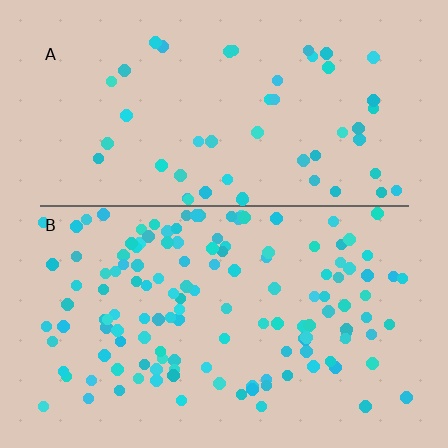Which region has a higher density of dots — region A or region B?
B (the bottom).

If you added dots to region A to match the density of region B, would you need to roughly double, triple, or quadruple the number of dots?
Approximately triple.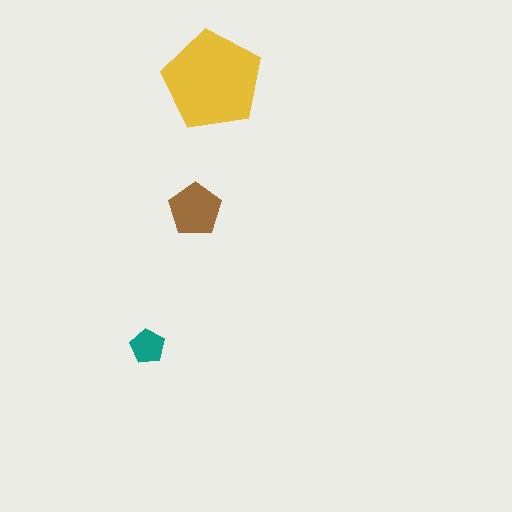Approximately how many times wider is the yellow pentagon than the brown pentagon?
About 2 times wider.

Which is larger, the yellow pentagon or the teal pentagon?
The yellow one.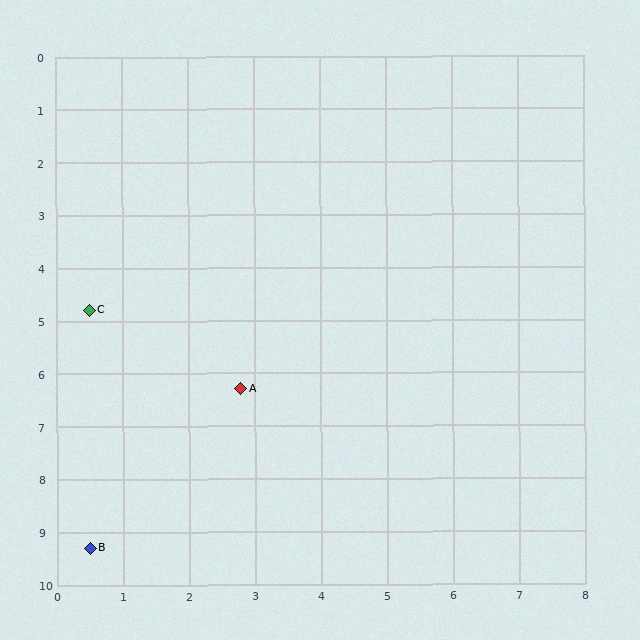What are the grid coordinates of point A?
Point A is at approximately (2.8, 6.3).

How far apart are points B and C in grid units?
Points B and C are about 4.5 grid units apart.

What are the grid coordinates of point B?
Point B is at approximately (0.5, 9.3).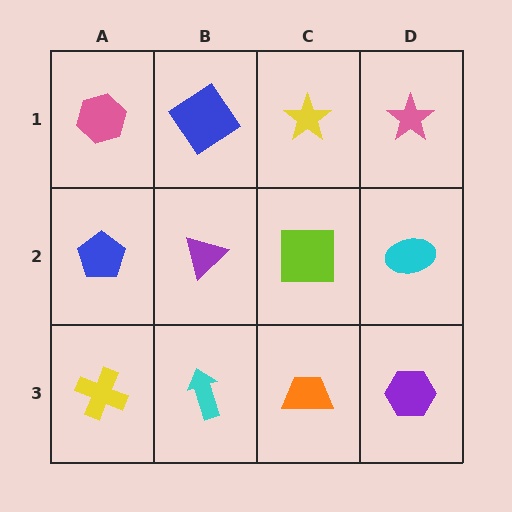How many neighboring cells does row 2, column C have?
4.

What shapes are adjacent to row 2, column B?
A blue diamond (row 1, column B), a cyan arrow (row 3, column B), a blue pentagon (row 2, column A), a lime square (row 2, column C).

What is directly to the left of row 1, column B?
A pink hexagon.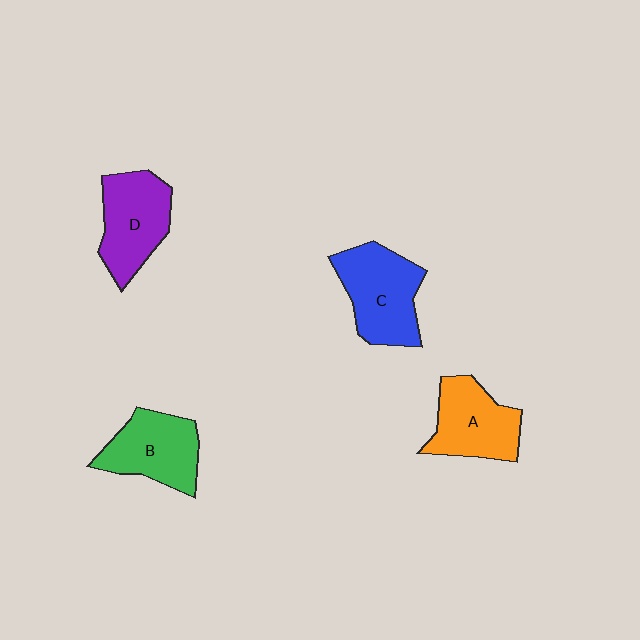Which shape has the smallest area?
Shape A (orange).